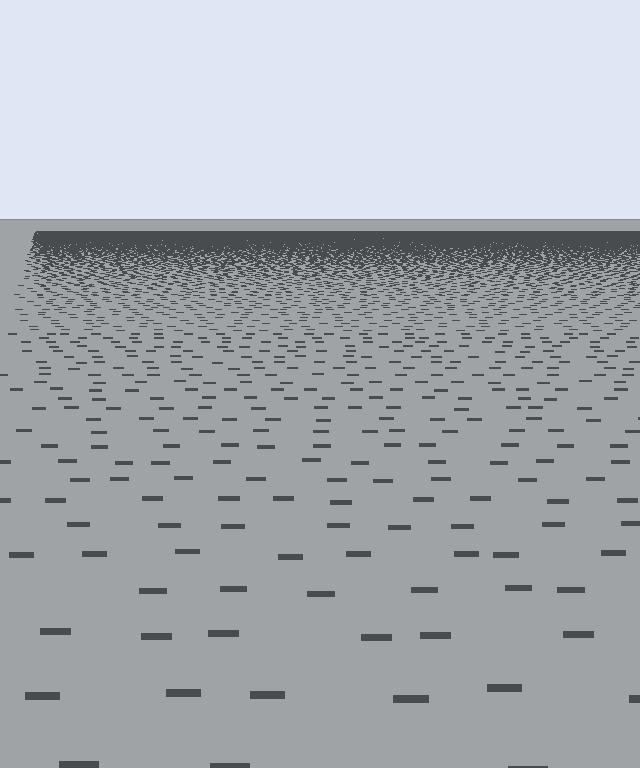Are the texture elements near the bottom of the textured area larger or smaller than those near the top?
Larger. Near the bottom, elements are closer to the viewer and appear at a bigger on-screen size.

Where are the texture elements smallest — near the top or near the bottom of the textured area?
Near the top.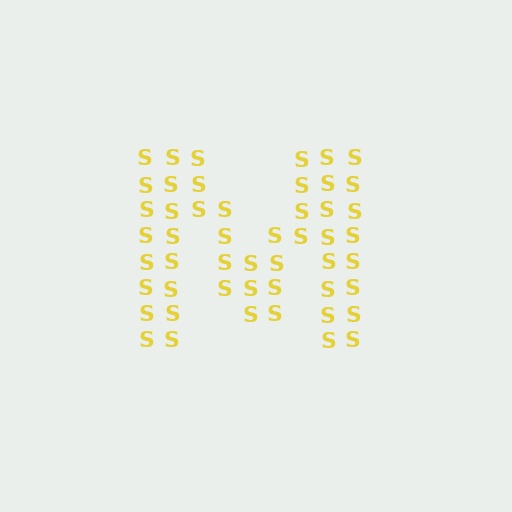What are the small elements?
The small elements are letter S's.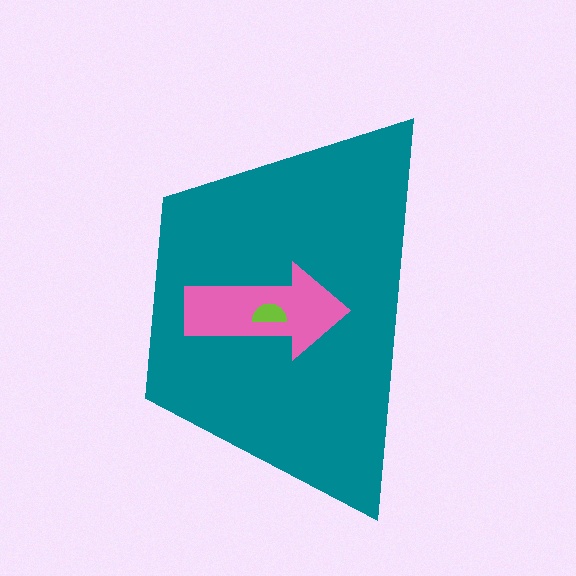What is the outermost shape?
The teal trapezoid.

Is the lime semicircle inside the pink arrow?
Yes.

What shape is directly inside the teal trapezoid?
The pink arrow.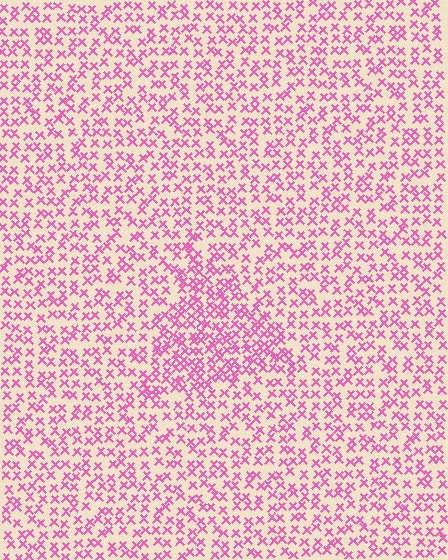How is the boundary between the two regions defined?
The boundary is defined by a change in element density (approximately 1.6x ratio). All elements are the same color, size, and shape.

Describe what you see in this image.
The image contains small pink elements arranged at two different densities. A triangle-shaped region is visible where the elements are more densely packed than the surrounding area.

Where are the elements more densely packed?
The elements are more densely packed inside the triangle boundary.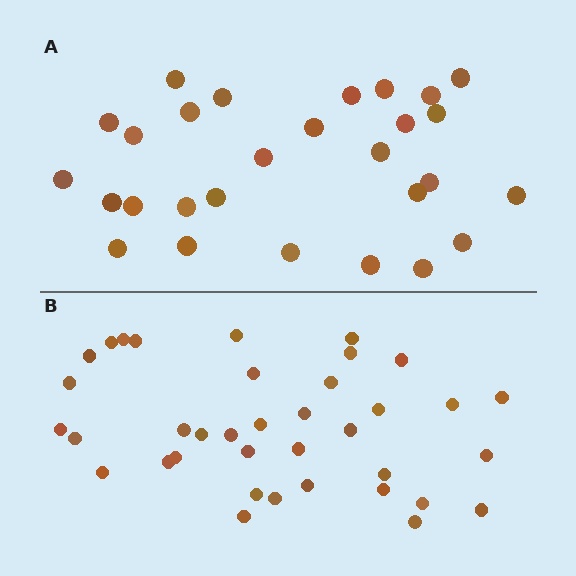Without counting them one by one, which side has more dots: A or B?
Region B (the bottom region) has more dots.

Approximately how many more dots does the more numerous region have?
Region B has roughly 8 or so more dots than region A.